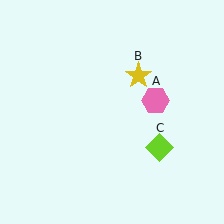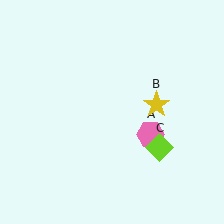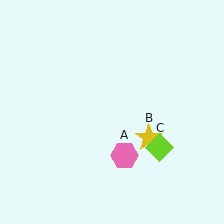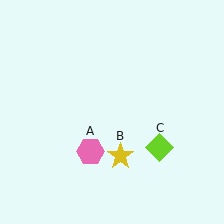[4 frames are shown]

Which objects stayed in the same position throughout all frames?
Lime diamond (object C) remained stationary.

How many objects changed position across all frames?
2 objects changed position: pink hexagon (object A), yellow star (object B).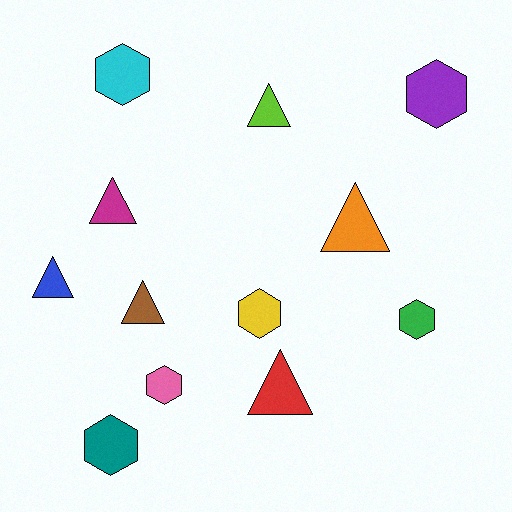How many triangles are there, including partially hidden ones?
There are 6 triangles.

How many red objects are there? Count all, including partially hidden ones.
There is 1 red object.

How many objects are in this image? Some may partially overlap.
There are 12 objects.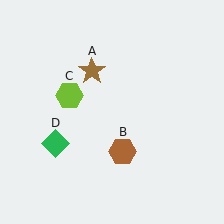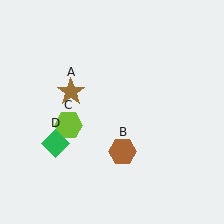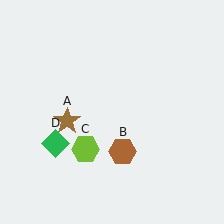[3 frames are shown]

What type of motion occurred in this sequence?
The brown star (object A), lime hexagon (object C) rotated counterclockwise around the center of the scene.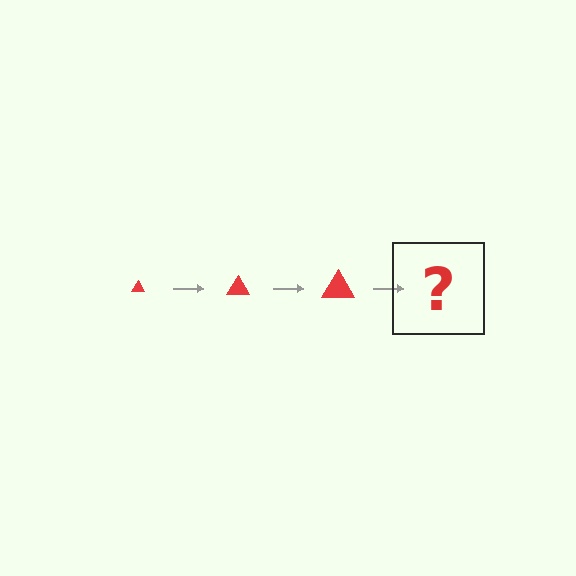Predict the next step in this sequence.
The next step is a red triangle, larger than the previous one.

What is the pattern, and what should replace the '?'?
The pattern is that the triangle gets progressively larger each step. The '?' should be a red triangle, larger than the previous one.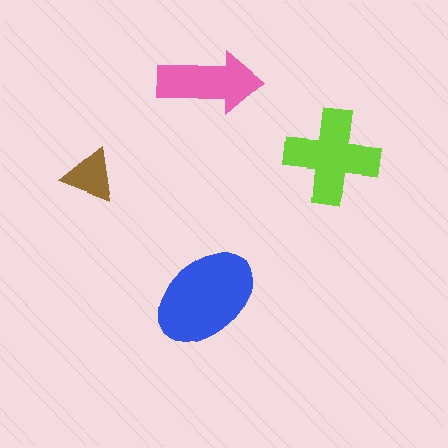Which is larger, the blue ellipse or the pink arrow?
The blue ellipse.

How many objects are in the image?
There are 4 objects in the image.